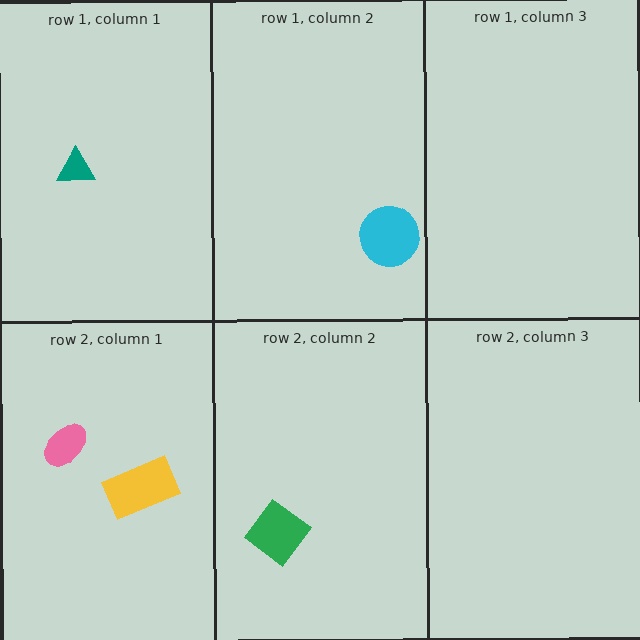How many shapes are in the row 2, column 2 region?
1.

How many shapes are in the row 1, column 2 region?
1.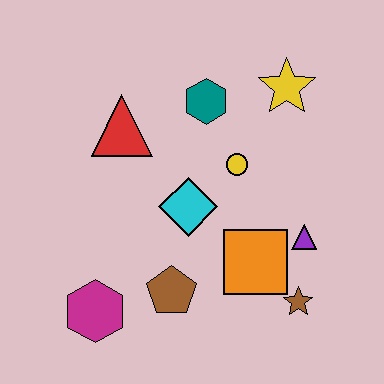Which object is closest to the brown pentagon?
The magenta hexagon is closest to the brown pentagon.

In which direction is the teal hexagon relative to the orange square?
The teal hexagon is above the orange square.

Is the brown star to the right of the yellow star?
Yes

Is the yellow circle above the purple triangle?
Yes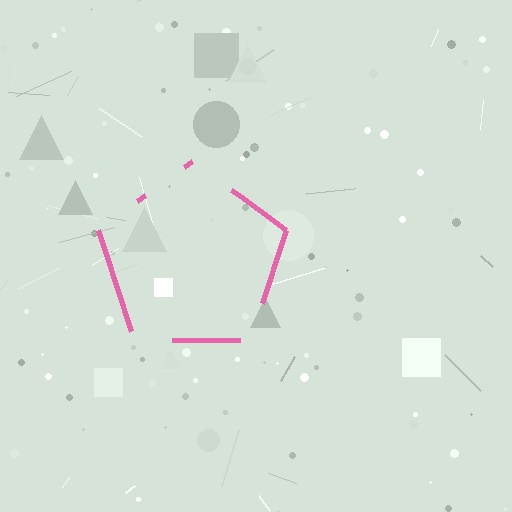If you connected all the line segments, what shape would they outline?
They would outline a pentagon.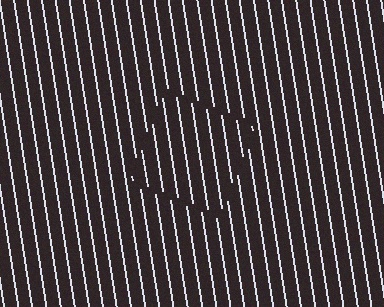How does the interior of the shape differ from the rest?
The interior of the shape contains the same grating, shifted by half a period — the contour is defined by the phase discontinuity where line-ends from the inner and outer gratings abut.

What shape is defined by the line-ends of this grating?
An illusory square. The interior of the shape contains the same grating, shifted by half a period — the contour is defined by the phase discontinuity where line-ends from the inner and outer gratings abut.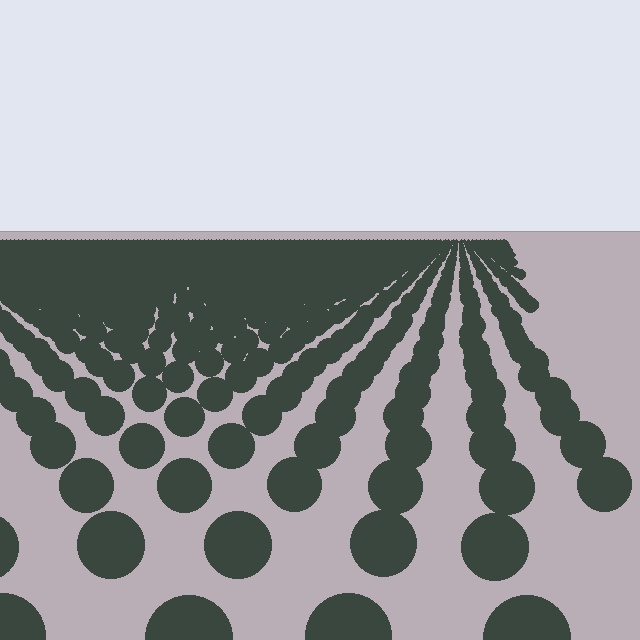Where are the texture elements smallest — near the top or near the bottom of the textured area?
Near the top.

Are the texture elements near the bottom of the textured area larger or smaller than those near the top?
Larger. Near the bottom, elements are closer to the viewer and appear at a bigger on-screen size.